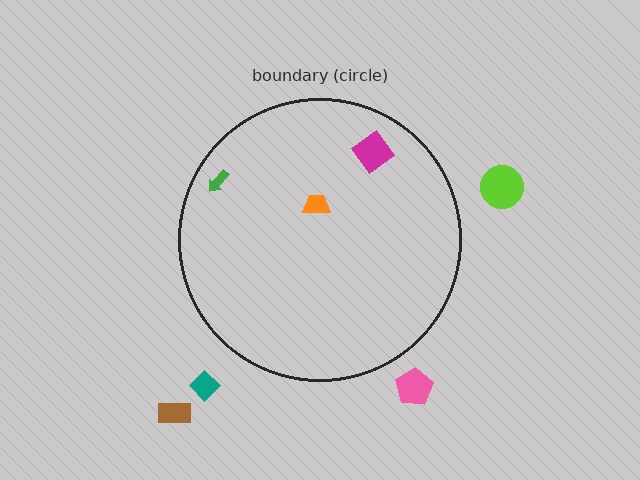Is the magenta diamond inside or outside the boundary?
Inside.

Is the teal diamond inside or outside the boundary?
Outside.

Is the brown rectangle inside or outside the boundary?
Outside.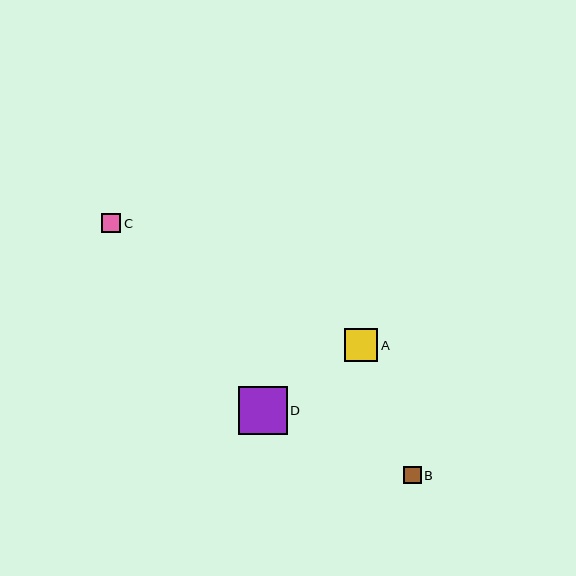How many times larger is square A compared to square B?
Square A is approximately 1.9 times the size of square B.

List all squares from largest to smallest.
From largest to smallest: D, A, C, B.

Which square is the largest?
Square D is the largest with a size of approximately 48 pixels.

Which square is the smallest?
Square B is the smallest with a size of approximately 18 pixels.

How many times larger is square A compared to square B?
Square A is approximately 1.9 times the size of square B.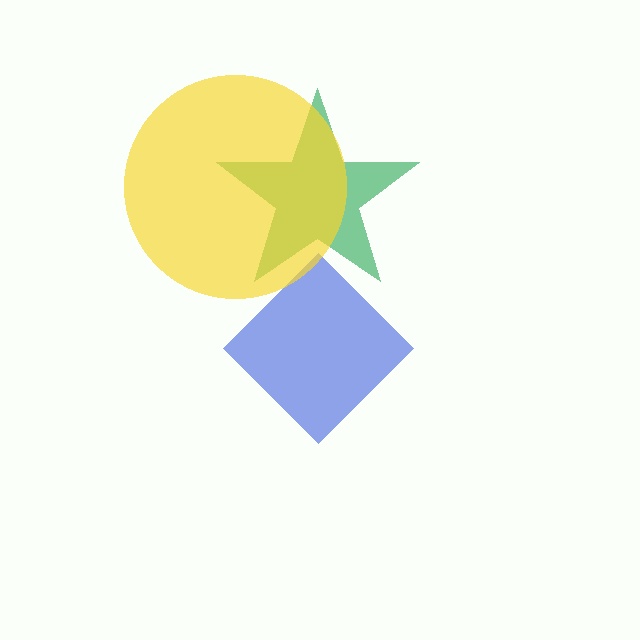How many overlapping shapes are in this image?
There are 3 overlapping shapes in the image.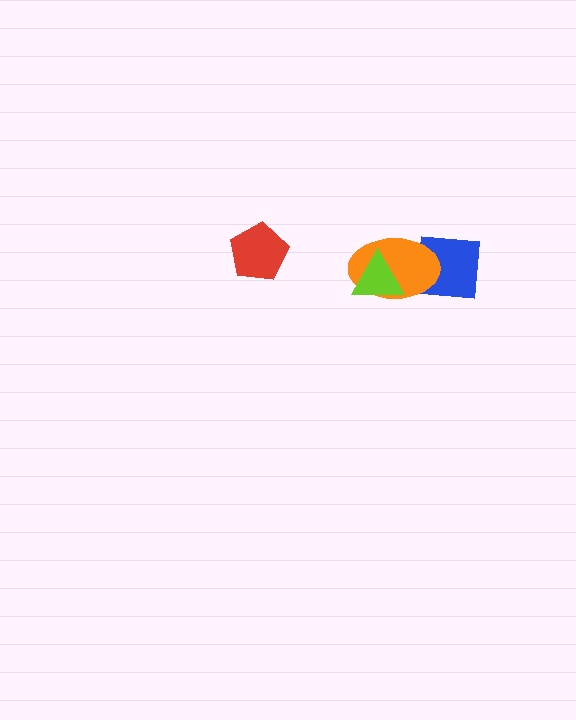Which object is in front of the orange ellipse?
The lime triangle is in front of the orange ellipse.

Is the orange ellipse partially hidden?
Yes, it is partially covered by another shape.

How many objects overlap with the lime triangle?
1 object overlaps with the lime triangle.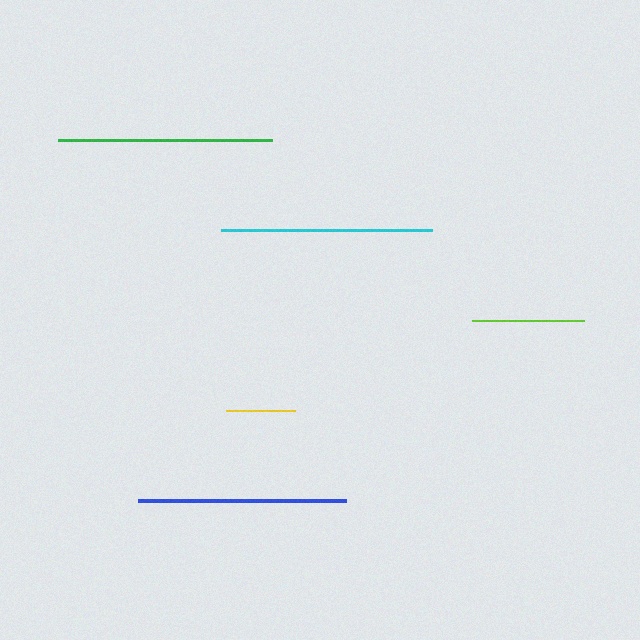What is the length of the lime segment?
The lime segment is approximately 113 pixels long.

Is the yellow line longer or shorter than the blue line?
The blue line is longer than the yellow line.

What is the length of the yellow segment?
The yellow segment is approximately 69 pixels long.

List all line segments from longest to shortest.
From longest to shortest: green, cyan, blue, lime, yellow.